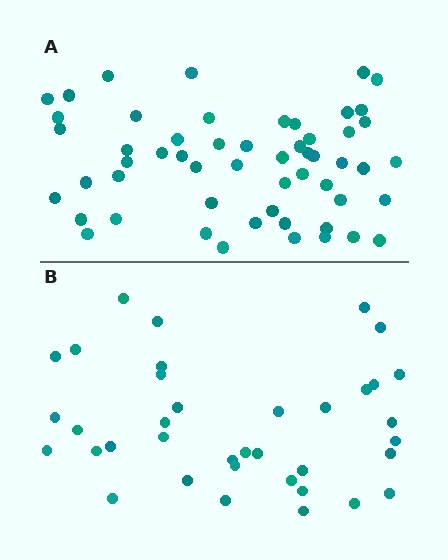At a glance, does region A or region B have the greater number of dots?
Region A (the top region) has more dots.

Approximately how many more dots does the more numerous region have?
Region A has approximately 20 more dots than region B.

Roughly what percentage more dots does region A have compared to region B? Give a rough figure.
About 50% more.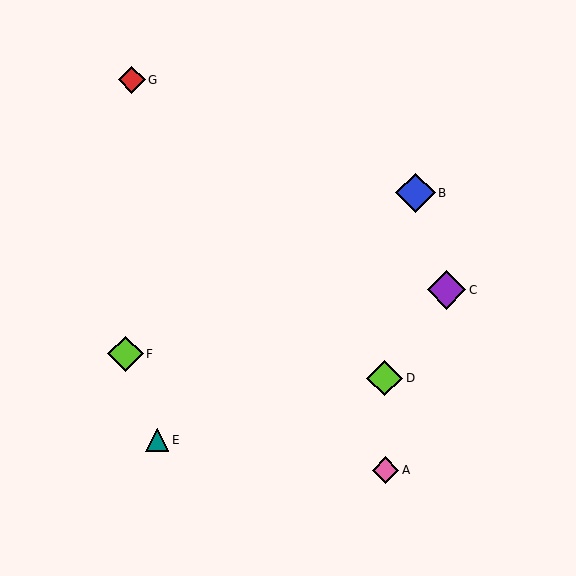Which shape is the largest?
The blue diamond (labeled B) is the largest.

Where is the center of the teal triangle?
The center of the teal triangle is at (157, 440).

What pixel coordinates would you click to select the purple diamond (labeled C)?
Click at (446, 290) to select the purple diamond C.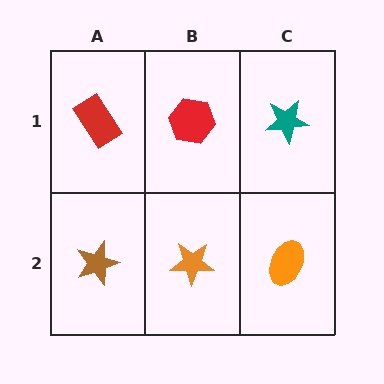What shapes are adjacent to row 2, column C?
A teal star (row 1, column C), an orange star (row 2, column B).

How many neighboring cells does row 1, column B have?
3.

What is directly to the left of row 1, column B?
A red rectangle.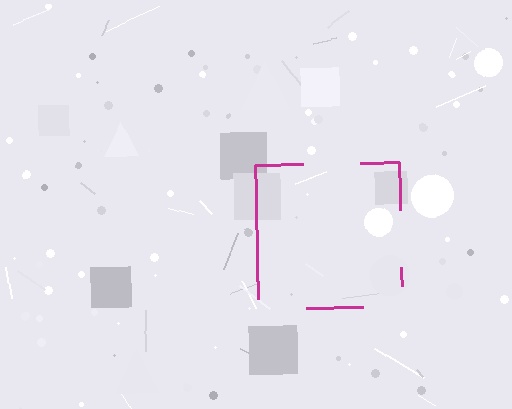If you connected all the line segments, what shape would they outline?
They would outline a square.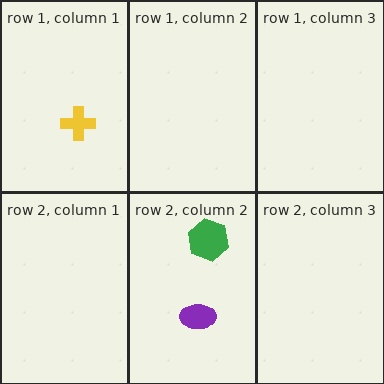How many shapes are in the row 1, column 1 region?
1.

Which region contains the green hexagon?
The row 2, column 2 region.